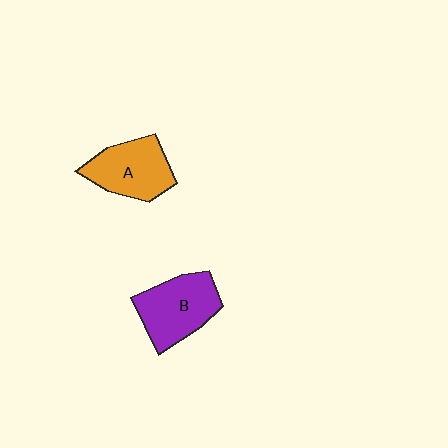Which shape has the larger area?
Shape B (purple).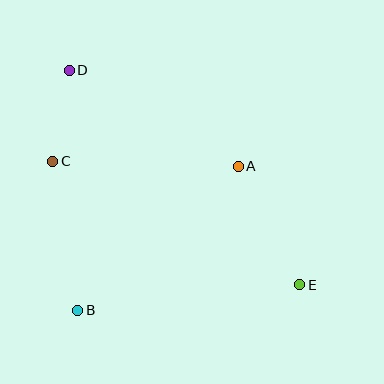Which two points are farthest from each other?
Points D and E are farthest from each other.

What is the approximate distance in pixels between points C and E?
The distance between C and E is approximately 276 pixels.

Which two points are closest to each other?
Points C and D are closest to each other.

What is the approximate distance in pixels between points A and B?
The distance between A and B is approximately 216 pixels.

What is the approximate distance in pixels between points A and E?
The distance between A and E is approximately 134 pixels.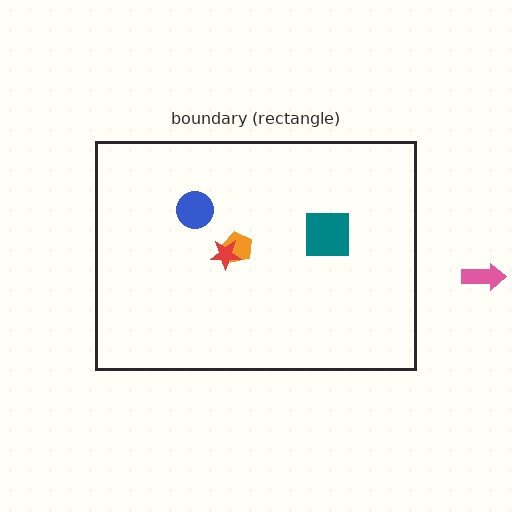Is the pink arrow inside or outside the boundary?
Outside.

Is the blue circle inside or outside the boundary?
Inside.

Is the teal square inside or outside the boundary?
Inside.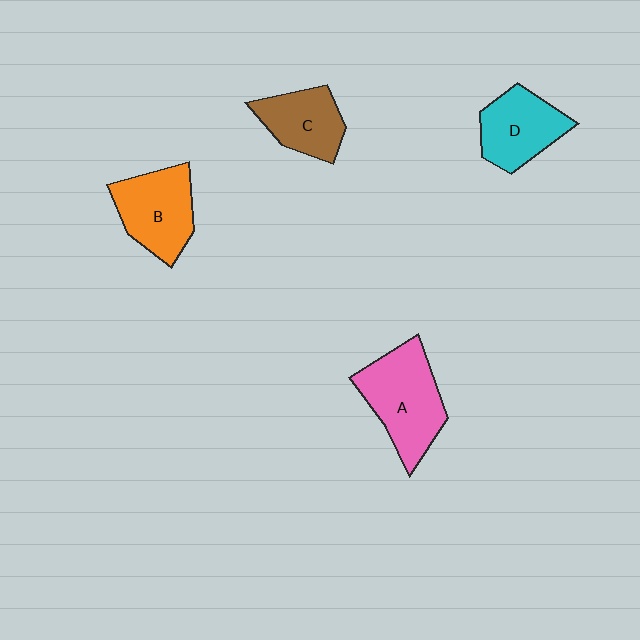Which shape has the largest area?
Shape A (pink).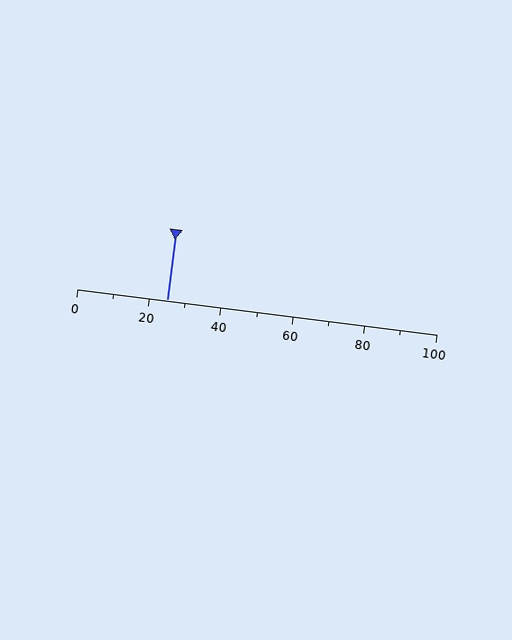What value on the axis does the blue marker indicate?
The marker indicates approximately 25.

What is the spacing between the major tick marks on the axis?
The major ticks are spaced 20 apart.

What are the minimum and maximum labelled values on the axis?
The axis runs from 0 to 100.